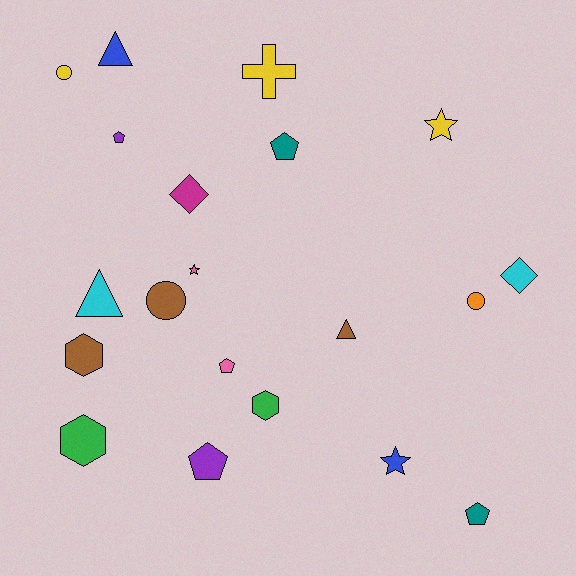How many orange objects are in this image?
There is 1 orange object.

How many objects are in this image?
There are 20 objects.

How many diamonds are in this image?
There are 2 diamonds.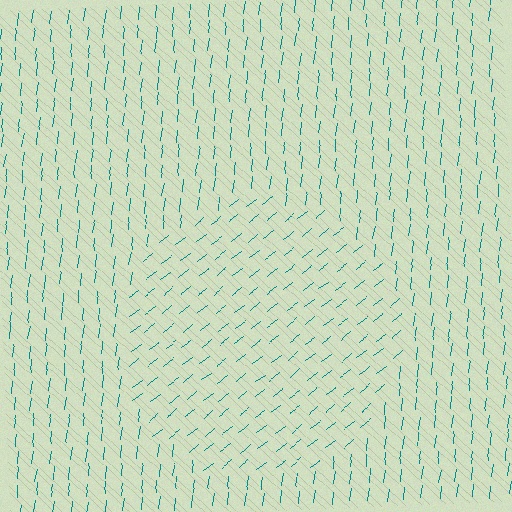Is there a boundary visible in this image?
Yes, there is a texture boundary formed by a change in line orientation.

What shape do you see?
I see a circle.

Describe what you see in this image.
The image is filled with small teal line segments. A circle region in the image has lines oriented differently from the surrounding lines, creating a visible texture boundary.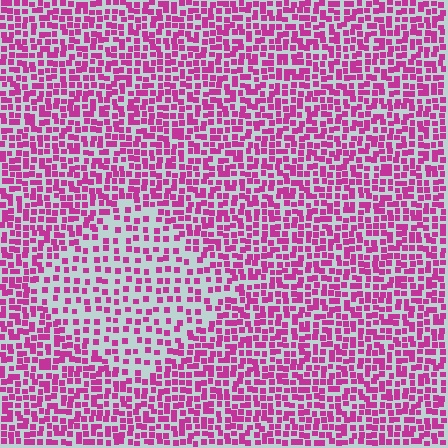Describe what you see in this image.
The image contains small magenta elements arranged at two different densities. A diamond-shaped region is visible where the elements are less densely packed than the surrounding area.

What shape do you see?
I see a diamond.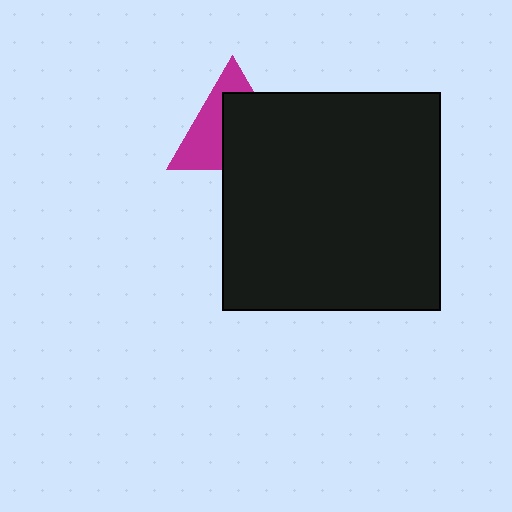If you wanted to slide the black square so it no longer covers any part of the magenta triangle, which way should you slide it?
Slide it toward the lower-right — that is the most direct way to separate the two shapes.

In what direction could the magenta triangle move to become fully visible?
The magenta triangle could move toward the upper-left. That would shift it out from behind the black square entirely.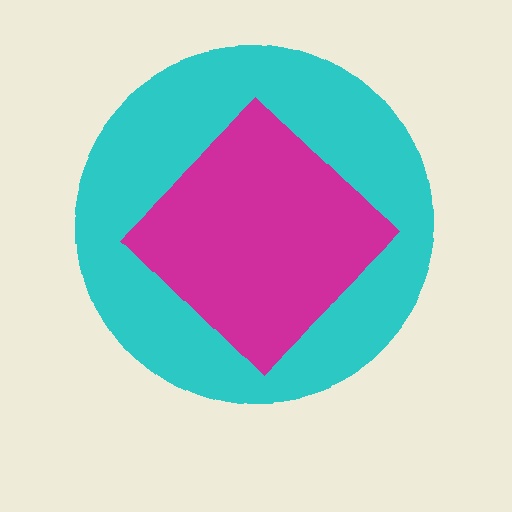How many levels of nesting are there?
2.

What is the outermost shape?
The cyan circle.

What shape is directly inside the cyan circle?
The magenta diamond.